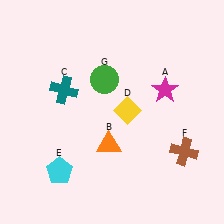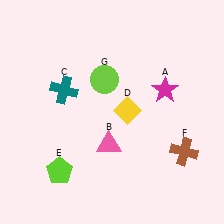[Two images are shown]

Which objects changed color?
B changed from orange to pink. E changed from cyan to lime. G changed from green to lime.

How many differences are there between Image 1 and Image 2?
There are 3 differences between the two images.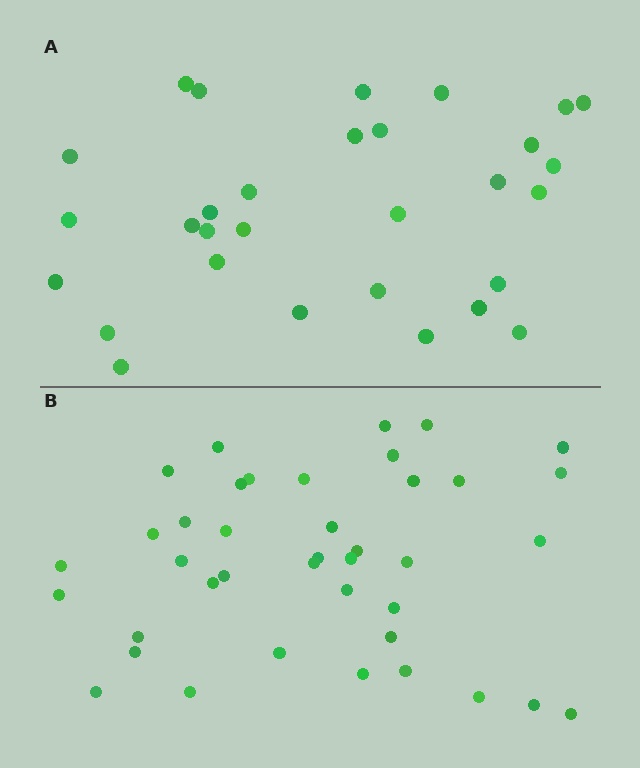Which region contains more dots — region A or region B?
Region B (the bottom region) has more dots.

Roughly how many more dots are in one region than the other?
Region B has roughly 10 or so more dots than region A.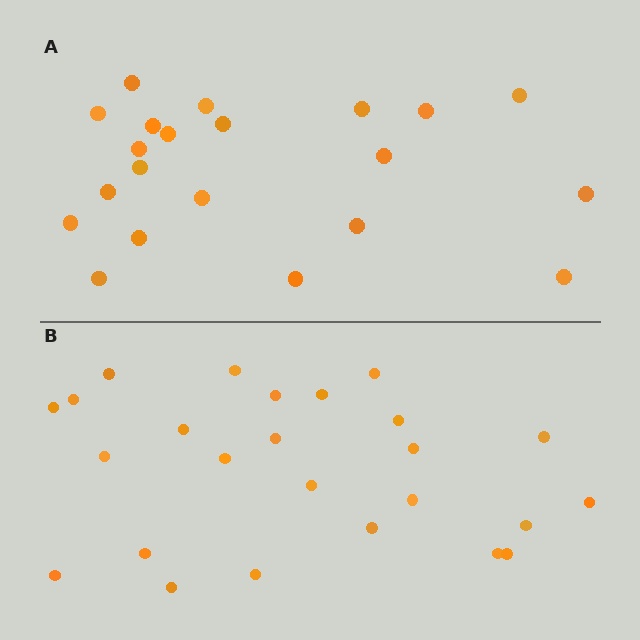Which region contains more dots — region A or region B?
Region B (the bottom region) has more dots.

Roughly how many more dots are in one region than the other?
Region B has about 4 more dots than region A.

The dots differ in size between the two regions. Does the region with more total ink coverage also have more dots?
No. Region A has more total ink coverage because its dots are larger, but region B actually contains more individual dots. Total area can be misleading — the number of items is what matters here.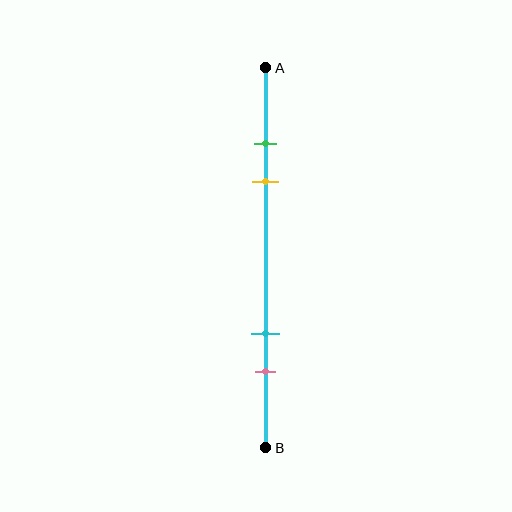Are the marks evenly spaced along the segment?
No, the marks are not evenly spaced.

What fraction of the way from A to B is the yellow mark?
The yellow mark is approximately 30% (0.3) of the way from A to B.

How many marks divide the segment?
There are 4 marks dividing the segment.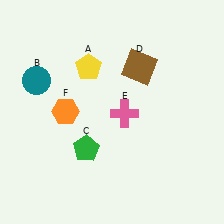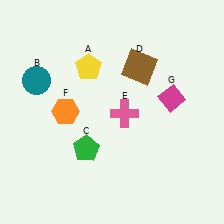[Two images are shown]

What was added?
A magenta diamond (G) was added in Image 2.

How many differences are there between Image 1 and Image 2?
There is 1 difference between the two images.